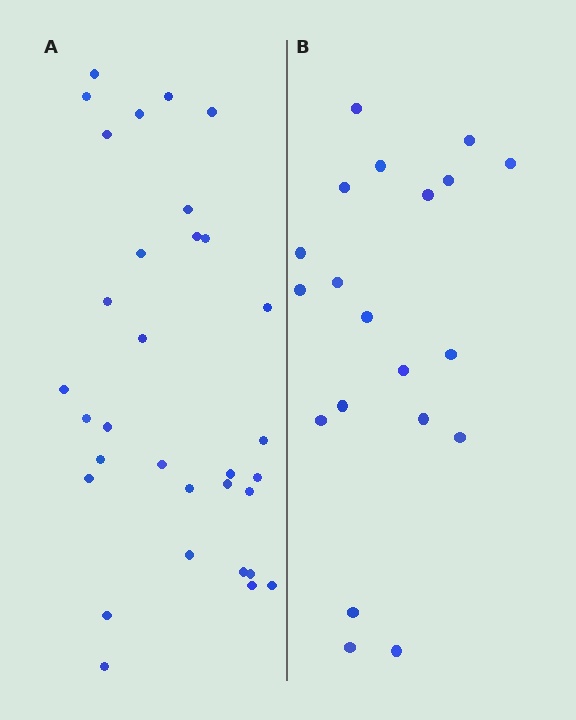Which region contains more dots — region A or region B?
Region A (the left region) has more dots.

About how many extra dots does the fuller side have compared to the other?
Region A has roughly 12 or so more dots than region B.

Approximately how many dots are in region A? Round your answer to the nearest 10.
About 30 dots. (The exact count is 32, which rounds to 30.)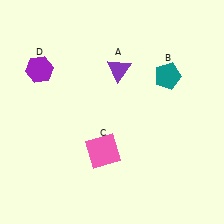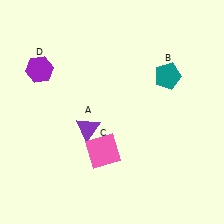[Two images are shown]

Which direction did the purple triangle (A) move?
The purple triangle (A) moved down.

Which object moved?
The purple triangle (A) moved down.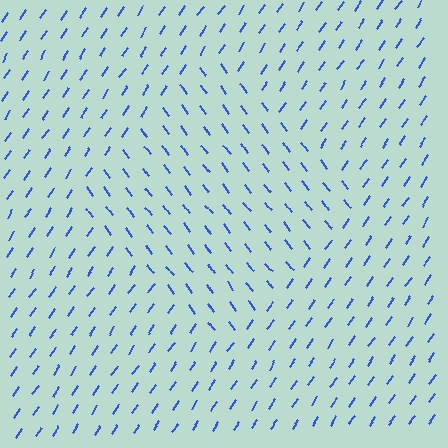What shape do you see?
I see a diamond.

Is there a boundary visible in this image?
Yes, there is a texture boundary formed by a change in line orientation.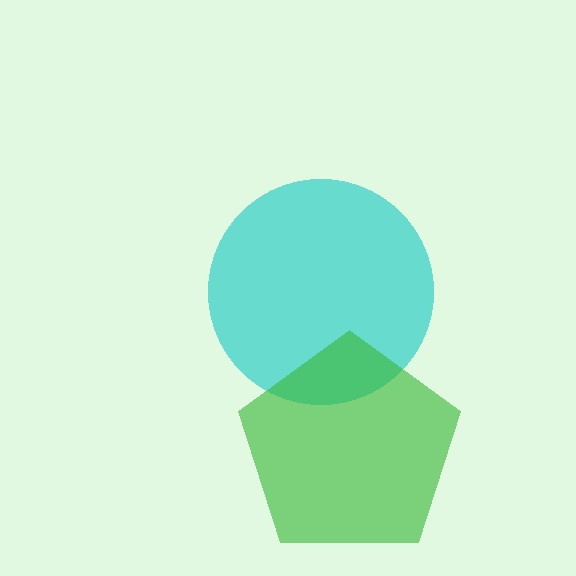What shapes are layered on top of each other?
The layered shapes are: a cyan circle, a green pentagon.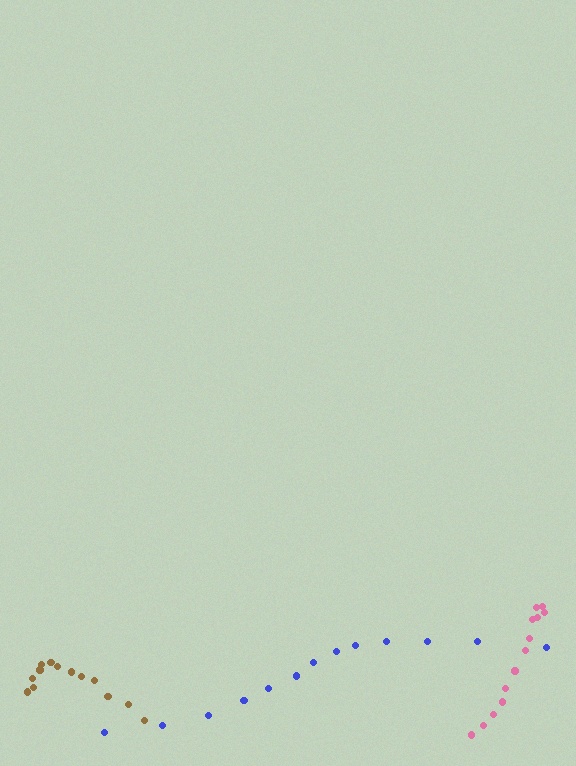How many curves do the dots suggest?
There are 3 distinct paths.